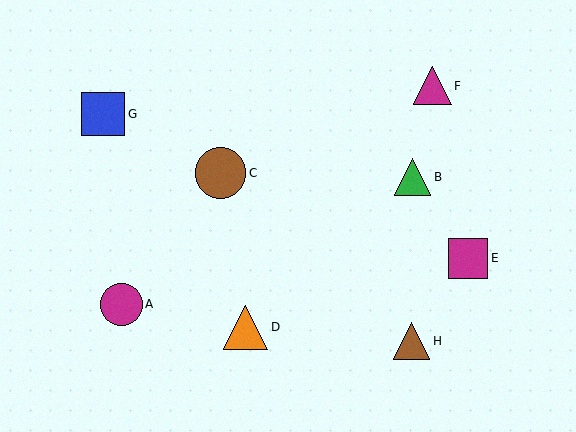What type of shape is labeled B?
Shape B is a green triangle.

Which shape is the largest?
The brown circle (labeled C) is the largest.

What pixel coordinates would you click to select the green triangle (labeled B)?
Click at (413, 177) to select the green triangle B.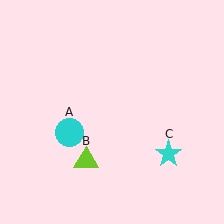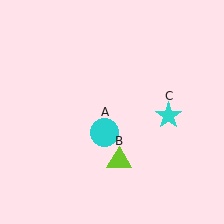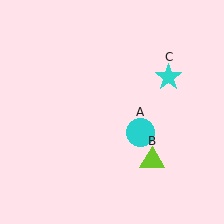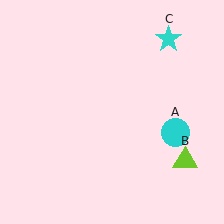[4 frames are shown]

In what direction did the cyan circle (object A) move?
The cyan circle (object A) moved right.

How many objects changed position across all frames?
3 objects changed position: cyan circle (object A), lime triangle (object B), cyan star (object C).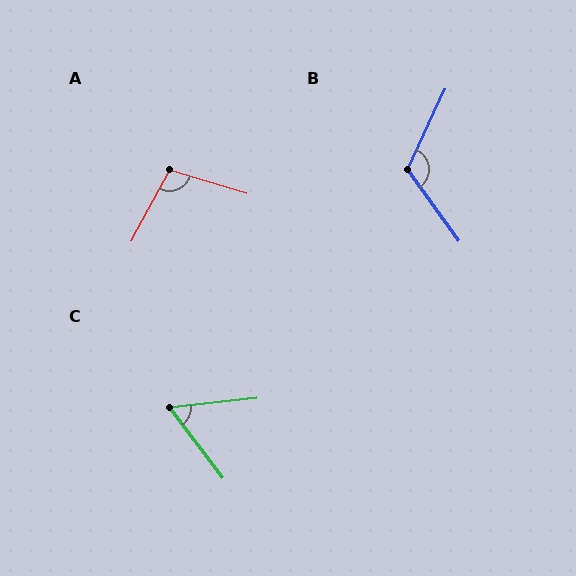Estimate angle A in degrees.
Approximately 102 degrees.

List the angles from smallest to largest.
C (59°), A (102°), B (119°).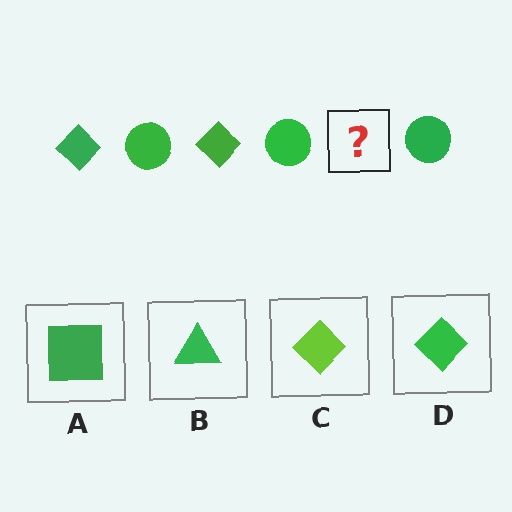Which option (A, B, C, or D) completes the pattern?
D.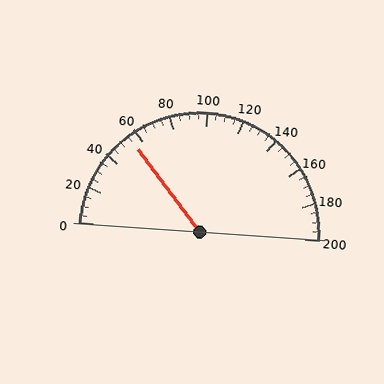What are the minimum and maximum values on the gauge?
The gauge ranges from 0 to 200.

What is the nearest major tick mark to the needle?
The nearest major tick mark is 60.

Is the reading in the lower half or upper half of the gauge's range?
The reading is in the lower half of the range (0 to 200).